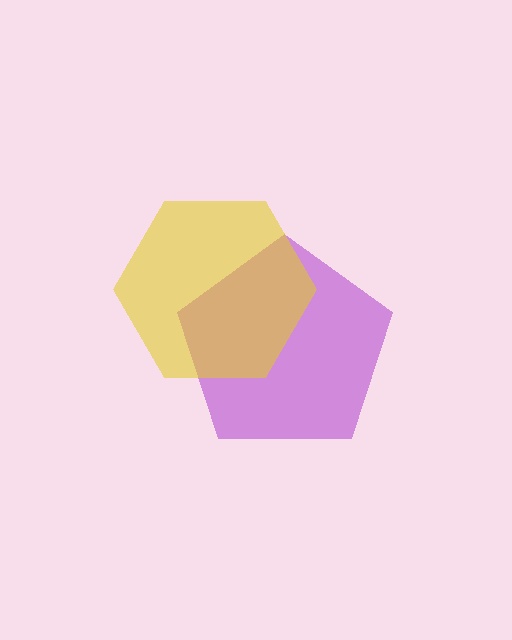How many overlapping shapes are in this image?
There are 2 overlapping shapes in the image.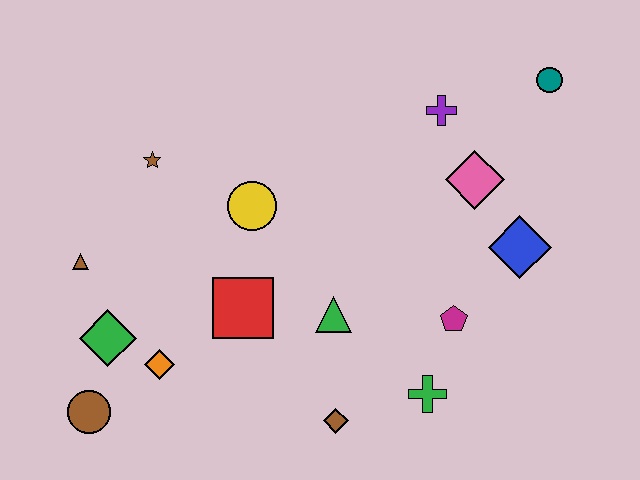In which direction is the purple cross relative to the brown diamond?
The purple cross is above the brown diamond.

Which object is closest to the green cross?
The magenta pentagon is closest to the green cross.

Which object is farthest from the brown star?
The teal circle is farthest from the brown star.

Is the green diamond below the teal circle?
Yes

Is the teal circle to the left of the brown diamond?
No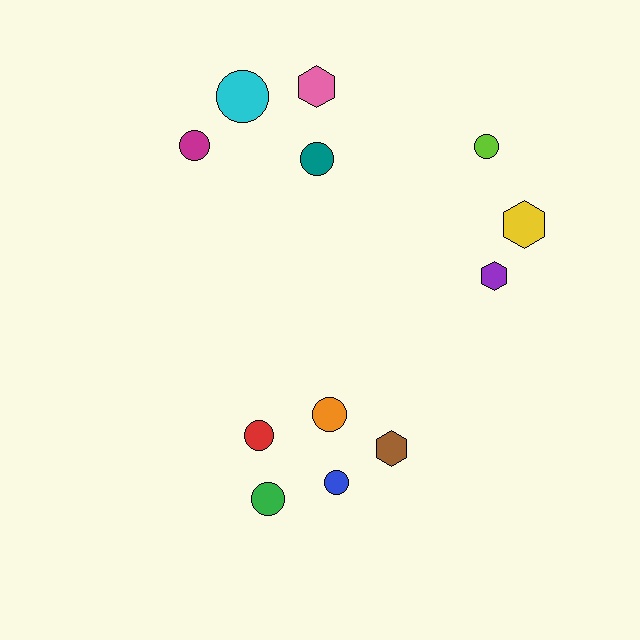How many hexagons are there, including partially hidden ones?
There are 4 hexagons.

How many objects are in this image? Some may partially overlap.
There are 12 objects.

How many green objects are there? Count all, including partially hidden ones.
There is 1 green object.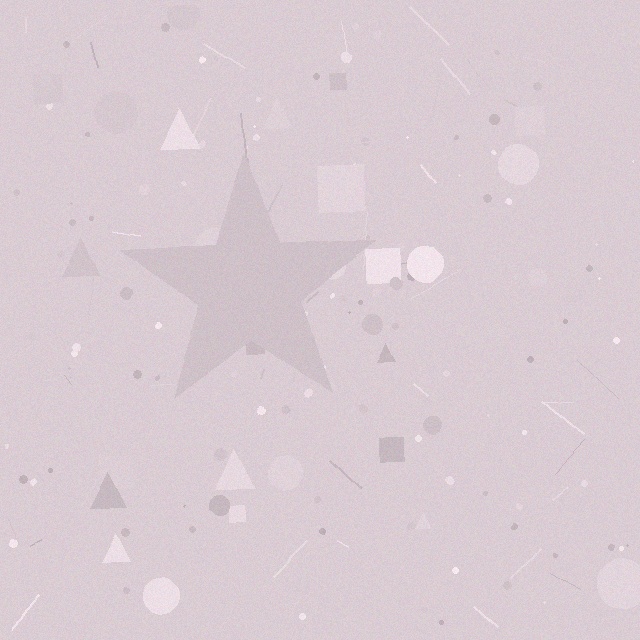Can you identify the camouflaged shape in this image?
The camouflaged shape is a star.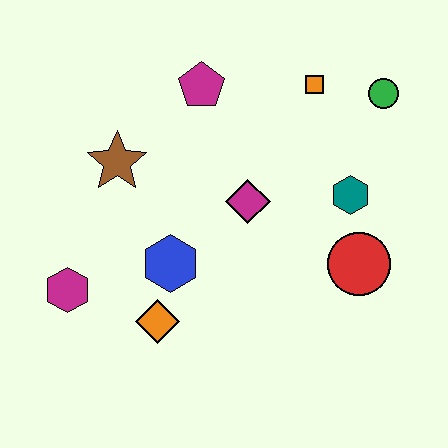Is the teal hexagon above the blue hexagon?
Yes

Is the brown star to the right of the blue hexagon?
No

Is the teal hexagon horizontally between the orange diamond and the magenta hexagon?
No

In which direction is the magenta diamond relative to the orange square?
The magenta diamond is below the orange square.